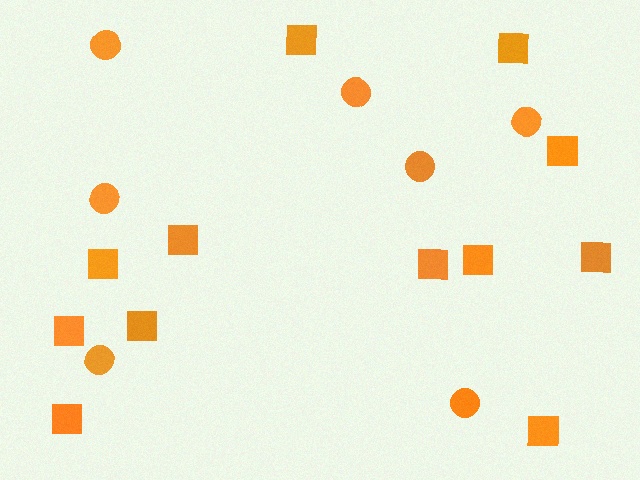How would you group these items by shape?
There are 2 groups: one group of squares (12) and one group of circles (7).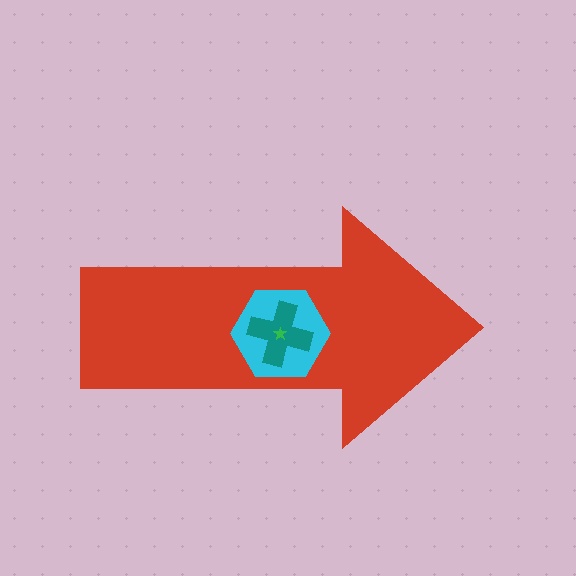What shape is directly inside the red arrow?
The cyan hexagon.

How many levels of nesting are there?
4.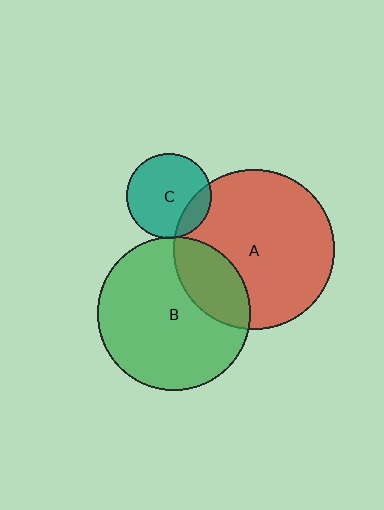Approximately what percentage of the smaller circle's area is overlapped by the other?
Approximately 5%.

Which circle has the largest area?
Circle A (red).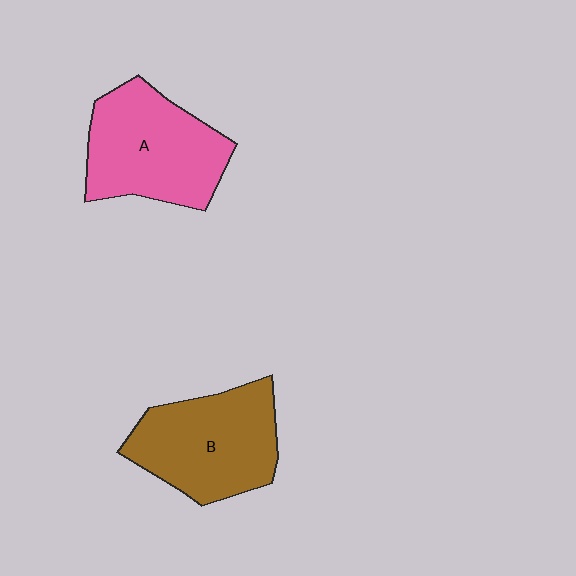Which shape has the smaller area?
Shape B (brown).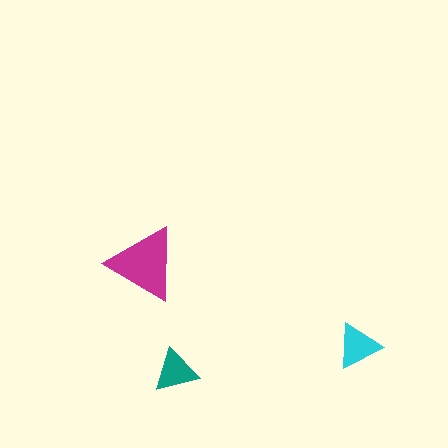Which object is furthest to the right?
The cyan triangle is rightmost.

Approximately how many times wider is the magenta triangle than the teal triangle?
About 1.5 times wider.